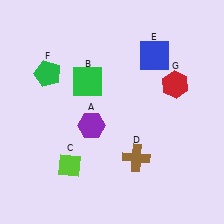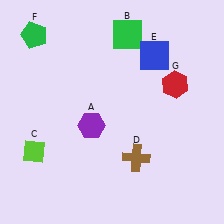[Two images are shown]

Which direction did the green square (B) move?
The green square (B) moved up.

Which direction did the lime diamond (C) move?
The lime diamond (C) moved left.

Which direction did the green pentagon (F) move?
The green pentagon (F) moved up.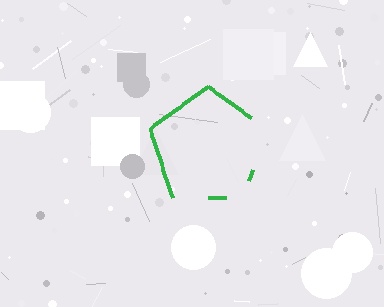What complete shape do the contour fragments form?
The contour fragments form a pentagon.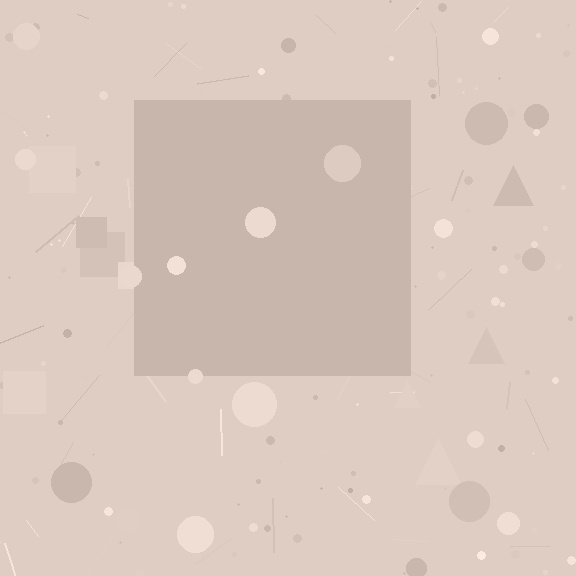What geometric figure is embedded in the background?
A square is embedded in the background.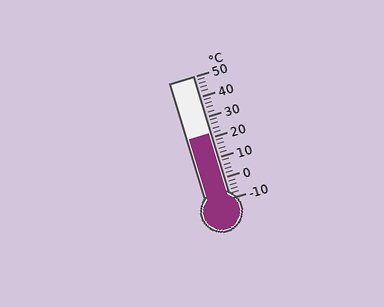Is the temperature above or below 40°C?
The temperature is below 40°C.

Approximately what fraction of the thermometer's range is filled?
The thermometer is filled to approximately 55% of its range.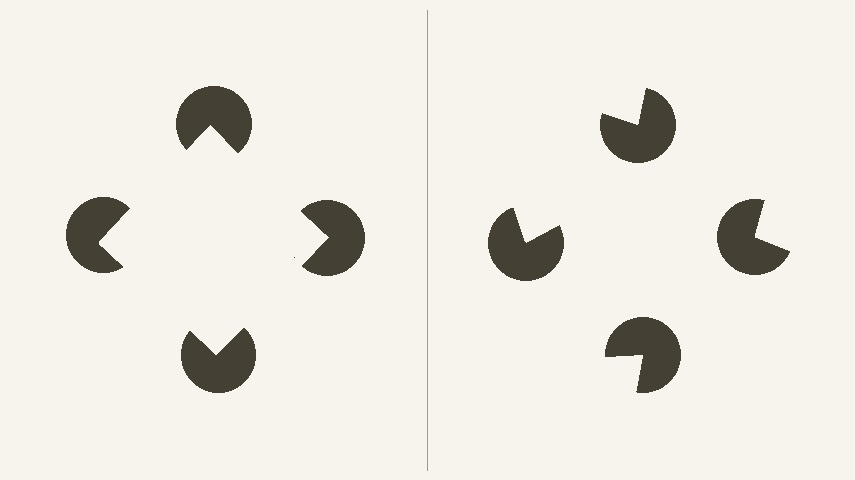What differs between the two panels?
The pac-man discs are positioned identically on both sides; only the wedge orientations differ. On the left they align to a square; on the right they are misaligned.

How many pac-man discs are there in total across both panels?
8 — 4 on each side.